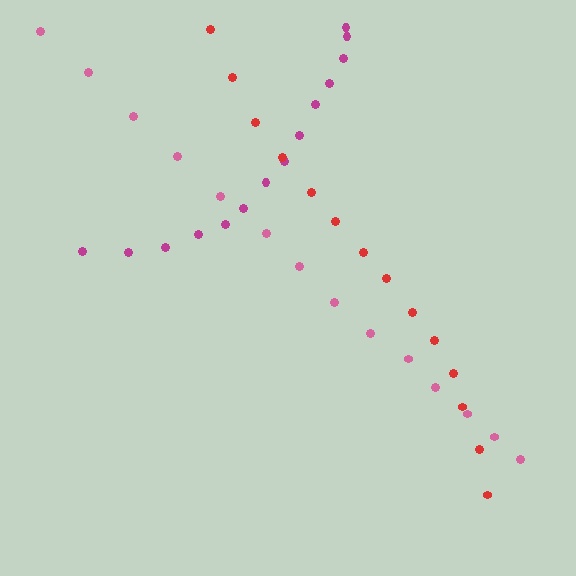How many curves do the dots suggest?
There are 3 distinct paths.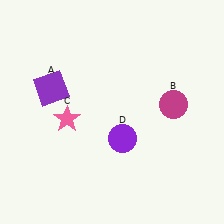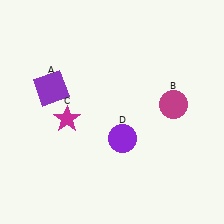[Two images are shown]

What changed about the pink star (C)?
In Image 1, C is pink. In Image 2, it changed to magenta.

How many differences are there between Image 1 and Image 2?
There is 1 difference between the two images.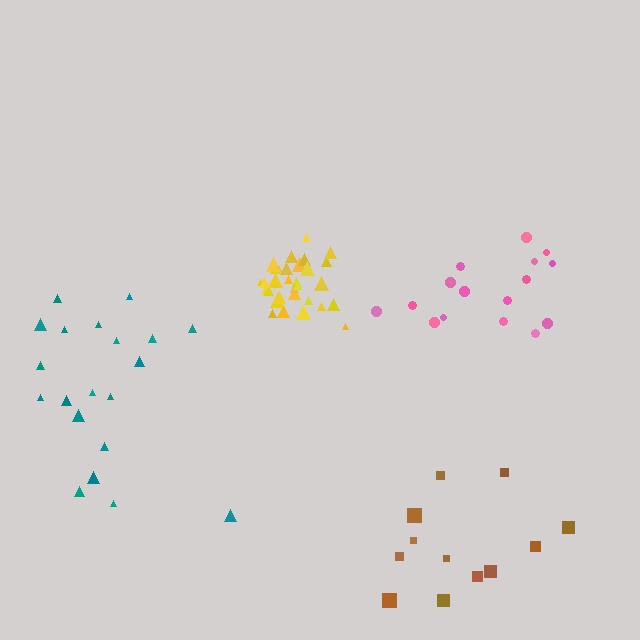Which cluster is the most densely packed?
Yellow.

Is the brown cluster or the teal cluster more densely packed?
Teal.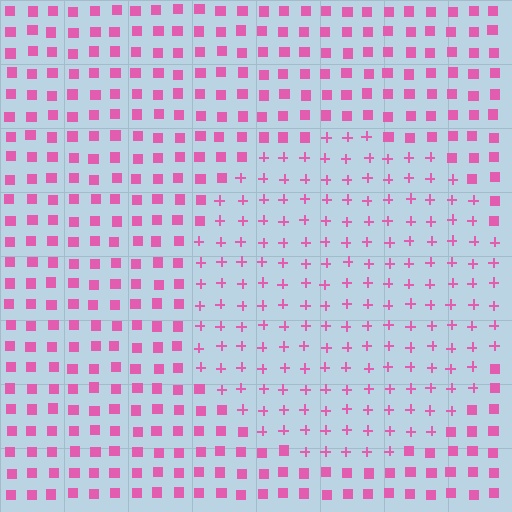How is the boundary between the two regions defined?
The boundary is defined by a change in element shape: plus signs inside vs. squares outside. All elements share the same color and spacing.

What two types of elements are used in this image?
The image uses plus signs inside the circle region and squares outside it.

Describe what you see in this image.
The image is filled with small pink elements arranged in a uniform grid. A circle-shaped region contains plus signs, while the surrounding area contains squares. The boundary is defined purely by the change in element shape.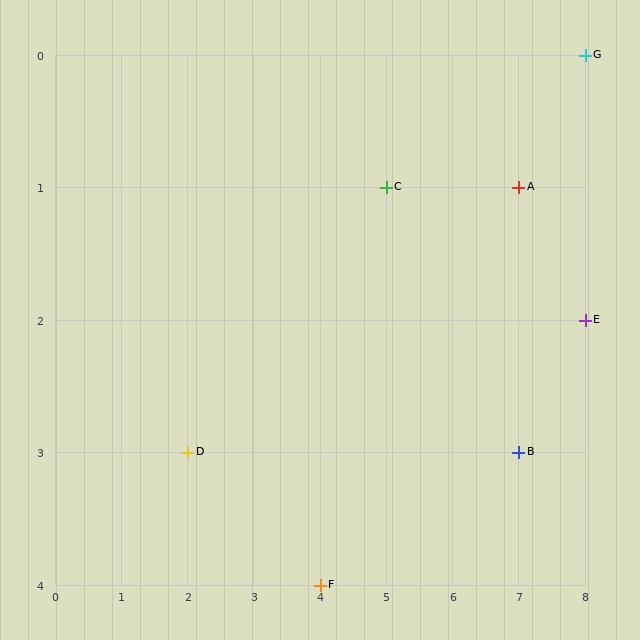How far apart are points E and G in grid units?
Points E and G are 2 rows apart.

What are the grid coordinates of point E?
Point E is at grid coordinates (8, 2).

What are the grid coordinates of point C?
Point C is at grid coordinates (5, 1).